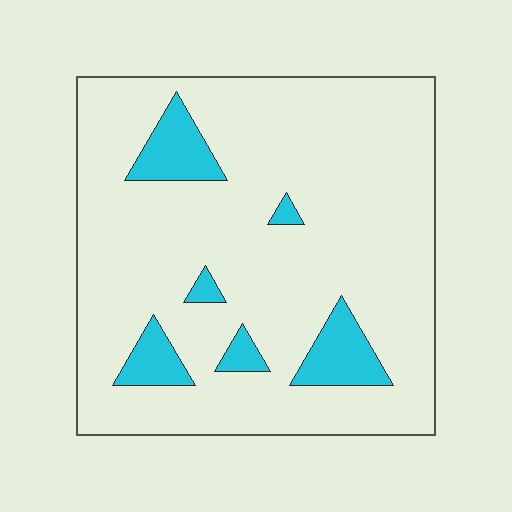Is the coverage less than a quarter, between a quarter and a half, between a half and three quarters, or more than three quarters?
Less than a quarter.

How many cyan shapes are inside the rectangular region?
6.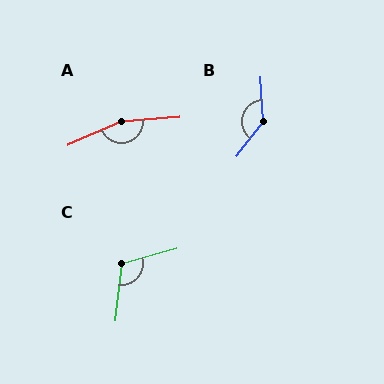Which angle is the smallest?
C, at approximately 112 degrees.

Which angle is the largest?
A, at approximately 161 degrees.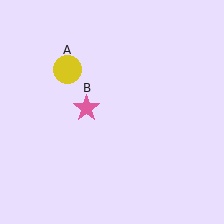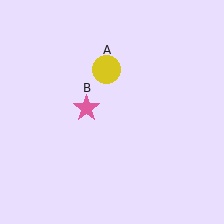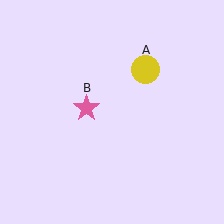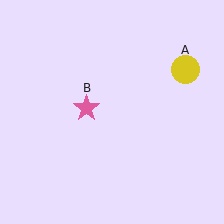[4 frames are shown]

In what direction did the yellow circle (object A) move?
The yellow circle (object A) moved right.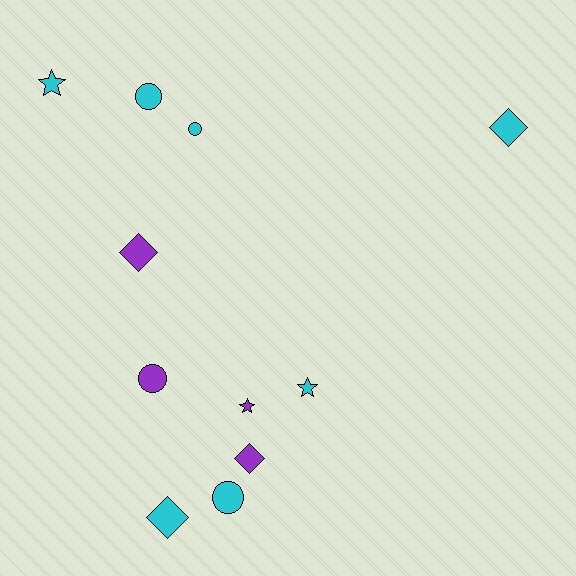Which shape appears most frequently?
Diamond, with 4 objects.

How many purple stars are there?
There is 1 purple star.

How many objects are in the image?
There are 11 objects.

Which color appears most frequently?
Cyan, with 7 objects.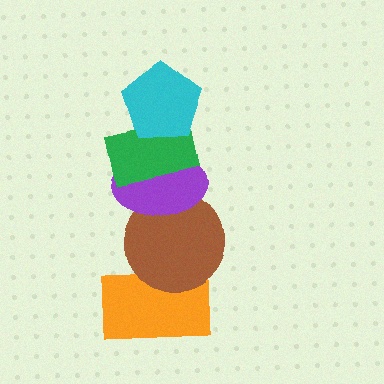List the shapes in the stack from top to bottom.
From top to bottom: the cyan pentagon, the green rectangle, the purple ellipse, the brown circle, the orange rectangle.